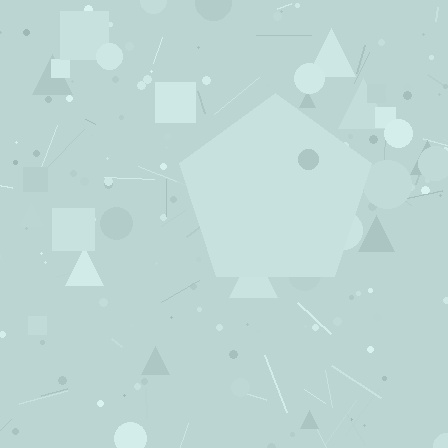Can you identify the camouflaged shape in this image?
The camouflaged shape is a pentagon.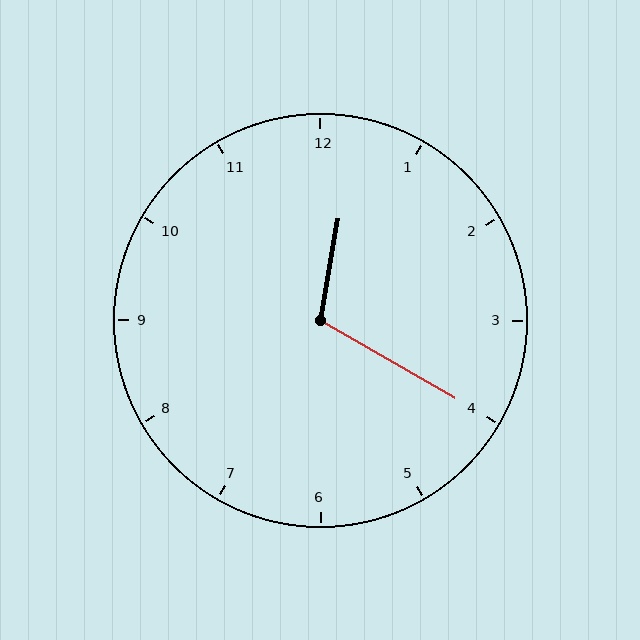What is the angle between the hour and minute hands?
Approximately 110 degrees.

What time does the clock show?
12:20.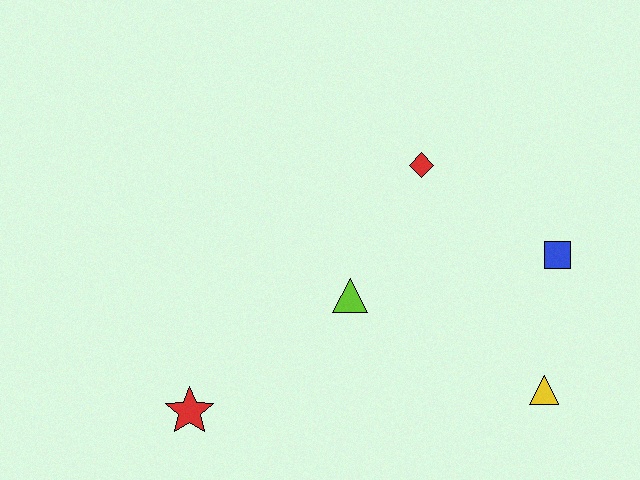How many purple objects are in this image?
There are no purple objects.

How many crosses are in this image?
There are no crosses.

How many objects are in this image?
There are 5 objects.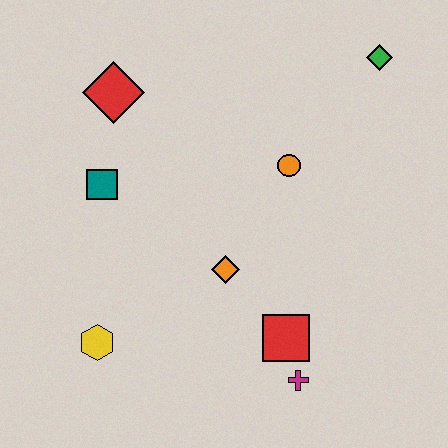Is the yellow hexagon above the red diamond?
No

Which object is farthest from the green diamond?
The yellow hexagon is farthest from the green diamond.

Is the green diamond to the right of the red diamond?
Yes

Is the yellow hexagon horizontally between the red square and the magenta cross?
No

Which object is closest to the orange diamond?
The red square is closest to the orange diamond.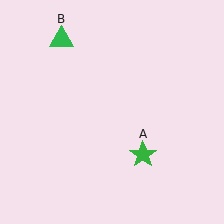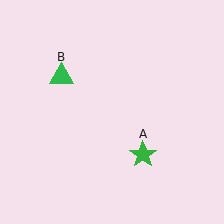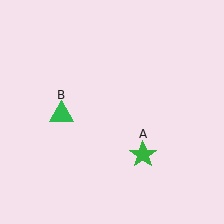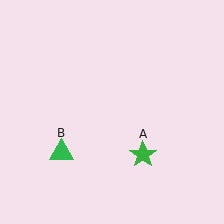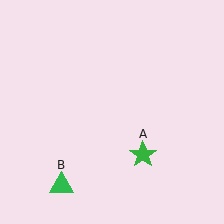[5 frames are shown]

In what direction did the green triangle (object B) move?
The green triangle (object B) moved down.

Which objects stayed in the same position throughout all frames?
Green star (object A) remained stationary.